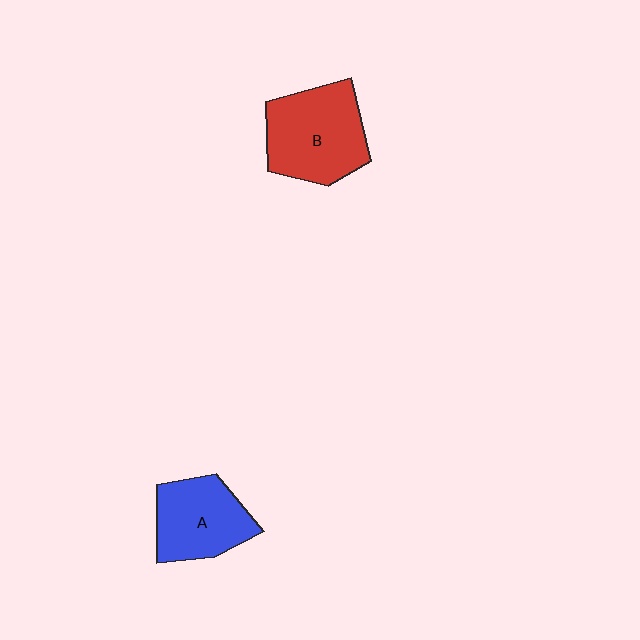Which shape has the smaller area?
Shape A (blue).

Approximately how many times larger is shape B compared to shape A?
Approximately 1.2 times.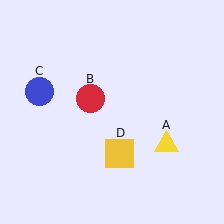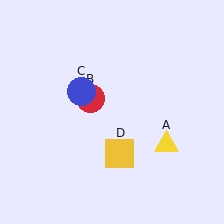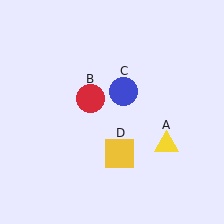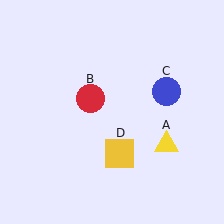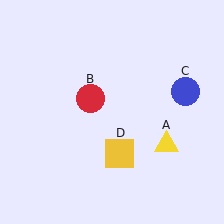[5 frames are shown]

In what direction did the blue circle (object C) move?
The blue circle (object C) moved right.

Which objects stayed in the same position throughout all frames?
Yellow triangle (object A) and red circle (object B) and yellow square (object D) remained stationary.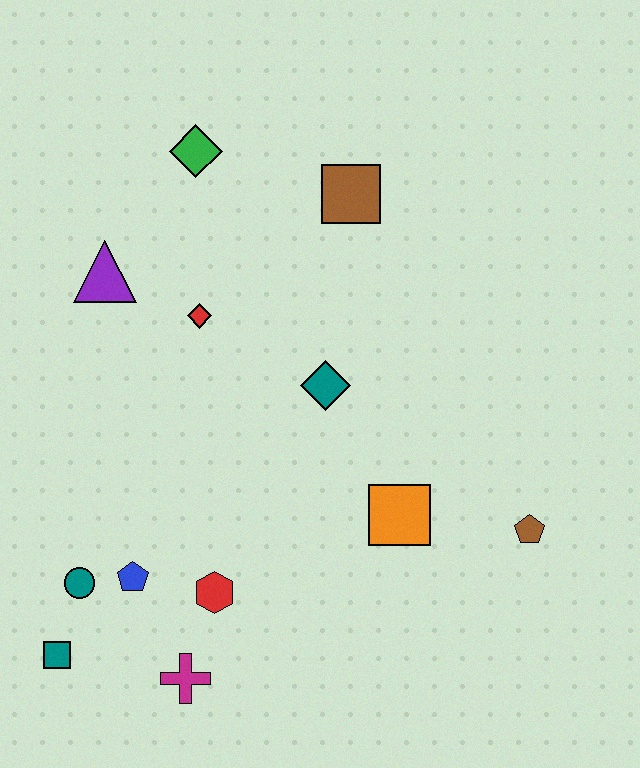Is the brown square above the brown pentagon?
Yes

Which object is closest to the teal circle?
The blue pentagon is closest to the teal circle.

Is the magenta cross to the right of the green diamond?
No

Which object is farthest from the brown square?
The teal square is farthest from the brown square.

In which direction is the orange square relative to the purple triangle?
The orange square is to the right of the purple triangle.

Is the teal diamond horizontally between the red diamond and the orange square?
Yes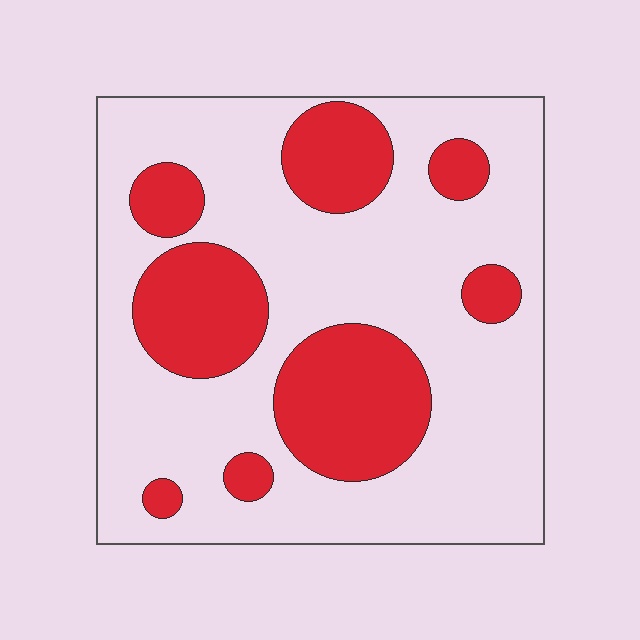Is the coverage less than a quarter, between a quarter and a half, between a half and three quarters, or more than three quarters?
Between a quarter and a half.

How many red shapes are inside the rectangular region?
8.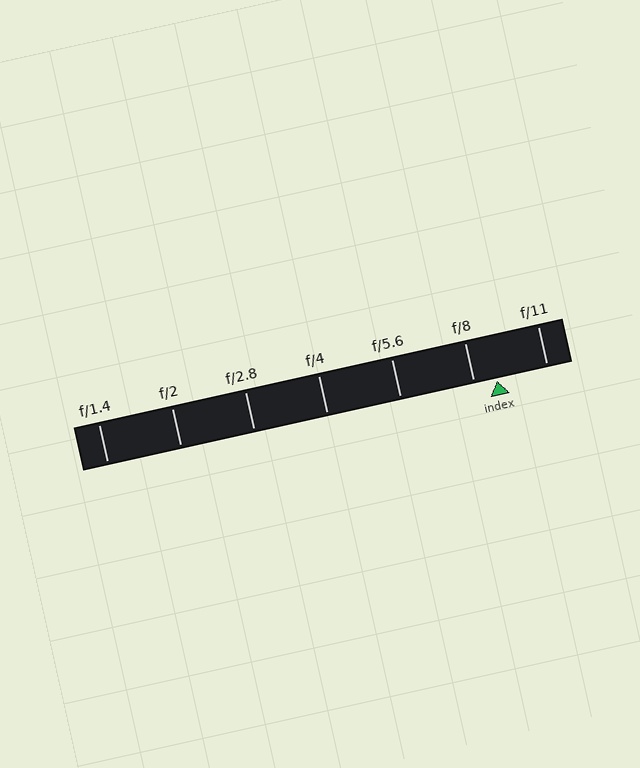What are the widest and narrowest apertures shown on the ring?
The widest aperture shown is f/1.4 and the narrowest is f/11.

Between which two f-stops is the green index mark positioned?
The index mark is between f/8 and f/11.